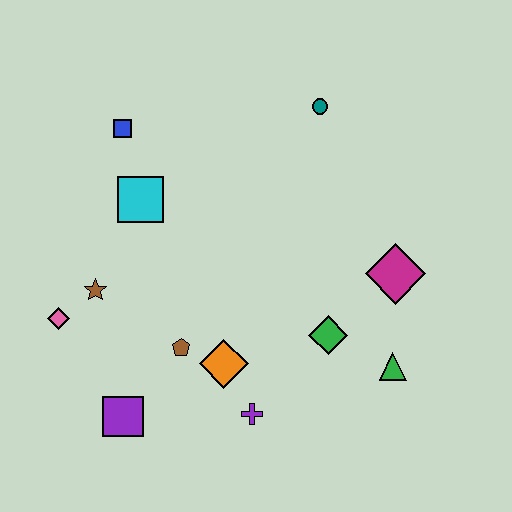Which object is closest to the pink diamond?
The brown star is closest to the pink diamond.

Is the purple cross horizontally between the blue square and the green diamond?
Yes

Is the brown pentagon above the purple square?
Yes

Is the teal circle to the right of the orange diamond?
Yes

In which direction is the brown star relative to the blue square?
The brown star is below the blue square.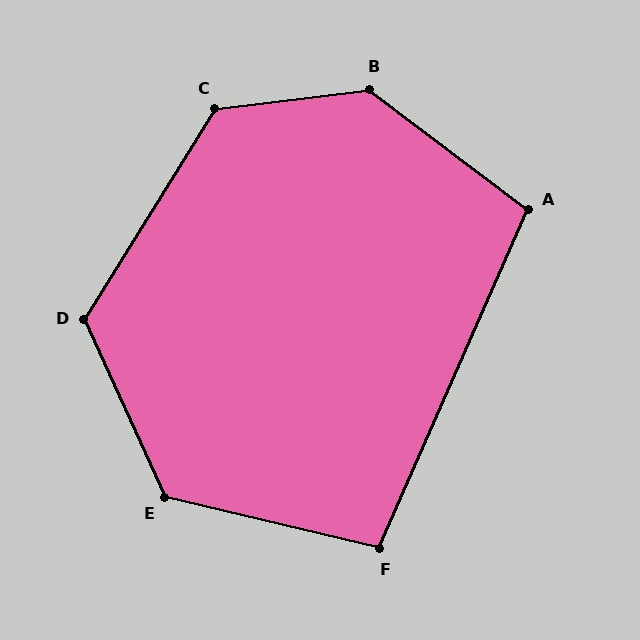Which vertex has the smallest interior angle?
F, at approximately 101 degrees.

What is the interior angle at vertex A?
Approximately 103 degrees (obtuse).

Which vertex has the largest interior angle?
B, at approximately 136 degrees.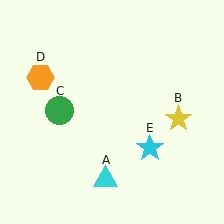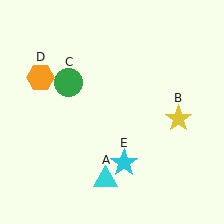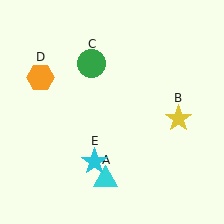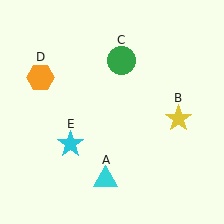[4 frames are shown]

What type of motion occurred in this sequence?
The green circle (object C), cyan star (object E) rotated clockwise around the center of the scene.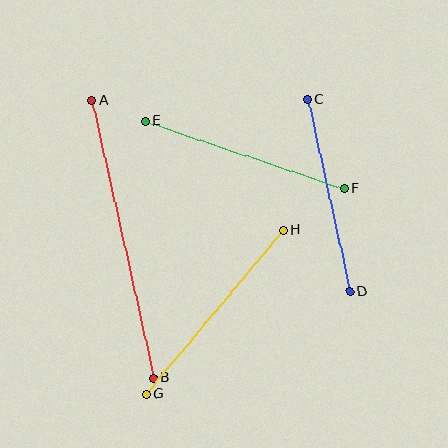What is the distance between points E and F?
The distance is approximately 211 pixels.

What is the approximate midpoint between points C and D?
The midpoint is at approximately (329, 196) pixels.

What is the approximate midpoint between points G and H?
The midpoint is at approximately (215, 312) pixels.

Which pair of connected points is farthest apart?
Points A and B are farthest apart.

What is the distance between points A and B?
The distance is approximately 284 pixels.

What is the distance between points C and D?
The distance is approximately 197 pixels.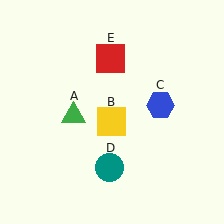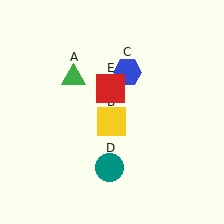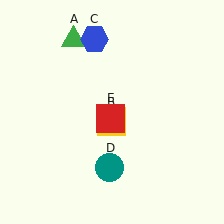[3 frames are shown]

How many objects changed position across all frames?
3 objects changed position: green triangle (object A), blue hexagon (object C), red square (object E).